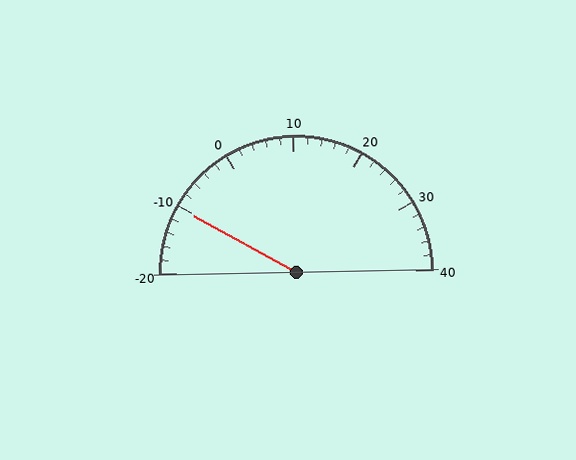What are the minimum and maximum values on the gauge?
The gauge ranges from -20 to 40.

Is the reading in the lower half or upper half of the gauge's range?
The reading is in the lower half of the range (-20 to 40).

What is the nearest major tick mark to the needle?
The nearest major tick mark is -10.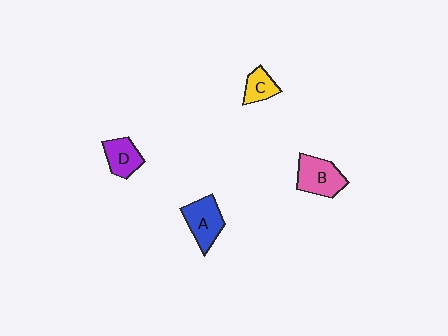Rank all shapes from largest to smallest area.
From largest to smallest: B (pink), A (blue), D (purple), C (yellow).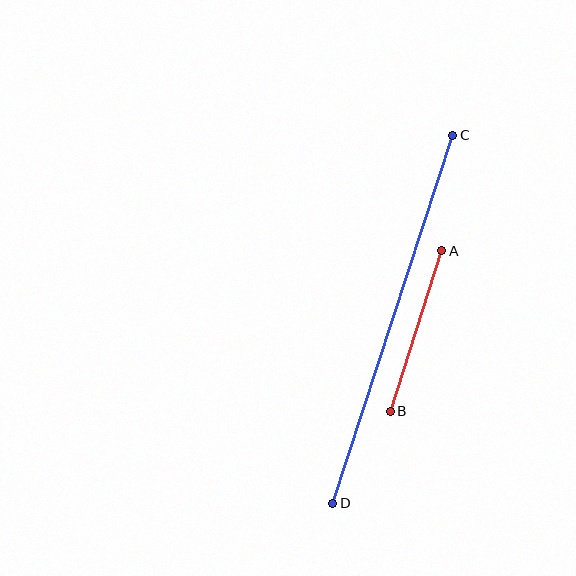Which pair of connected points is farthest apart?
Points C and D are farthest apart.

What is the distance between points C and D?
The distance is approximately 387 pixels.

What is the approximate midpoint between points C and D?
The midpoint is at approximately (393, 319) pixels.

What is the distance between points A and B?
The distance is approximately 168 pixels.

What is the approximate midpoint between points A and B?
The midpoint is at approximately (416, 331) pixels.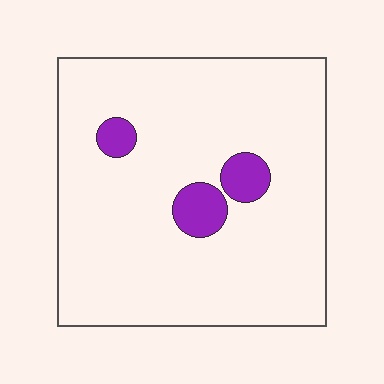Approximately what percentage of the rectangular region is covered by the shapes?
Approximately 10%.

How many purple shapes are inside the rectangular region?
3.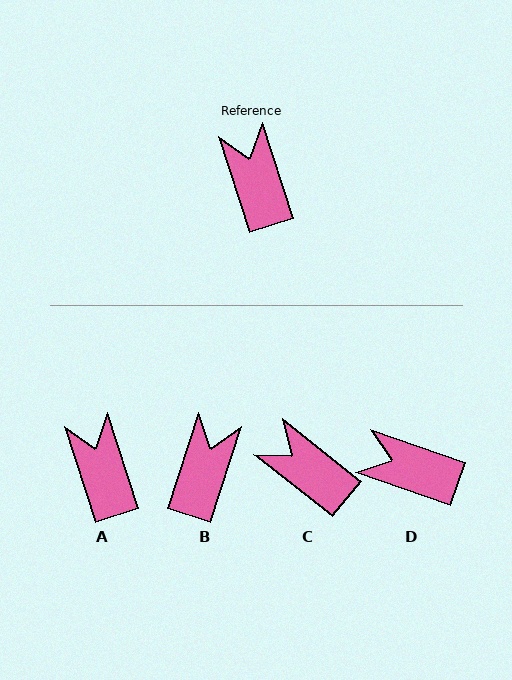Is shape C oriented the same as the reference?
No, it is off by about 34 degrees.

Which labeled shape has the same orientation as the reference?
A.